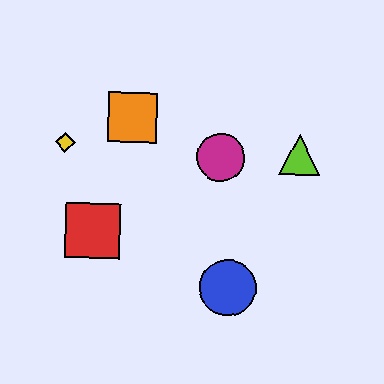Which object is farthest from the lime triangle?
The yellow diamond is farthest from the lime triangle.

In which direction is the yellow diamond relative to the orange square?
The yellow diamond is to the left of the orange square.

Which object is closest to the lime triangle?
The magenta circle is closest to the lime triangle.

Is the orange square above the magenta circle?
Yes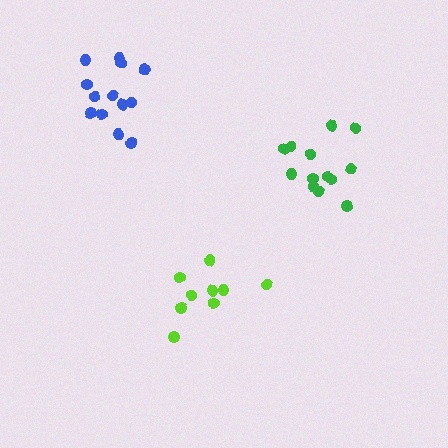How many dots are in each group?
Group 1: 13 dots, Group 2: 9 dots, Group 3: 13 dots (35 total).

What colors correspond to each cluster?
The clusters are colored: blue, lime, green.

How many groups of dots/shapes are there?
There are 3 groups.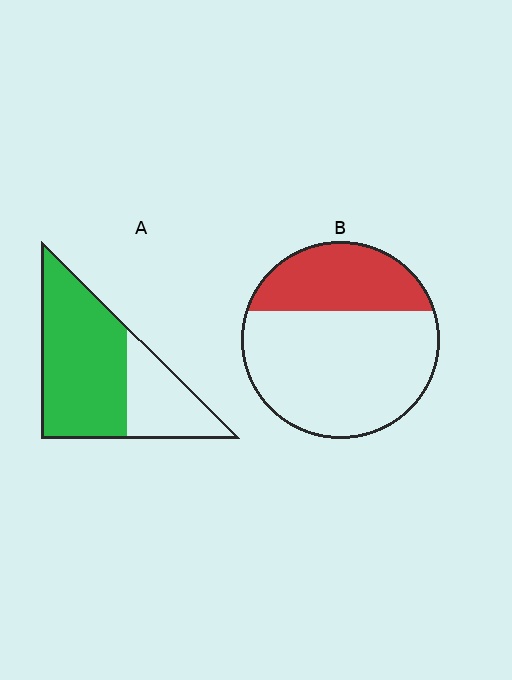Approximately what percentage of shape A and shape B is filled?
A is approximately 70% and B is approximately 30%.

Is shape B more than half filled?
No.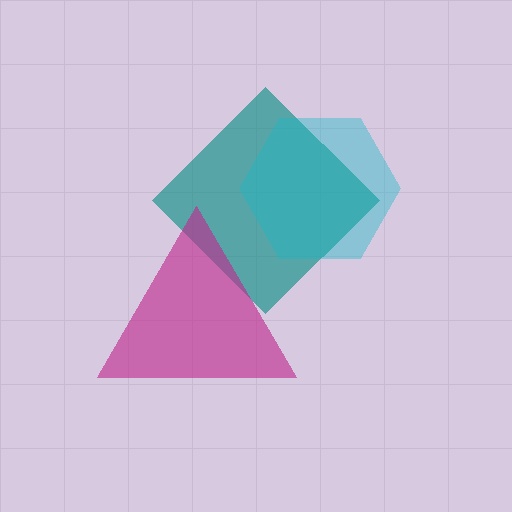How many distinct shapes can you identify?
There are 3 distinct shapes: a teal diamond, a magenta triangle, a cyan hexagon.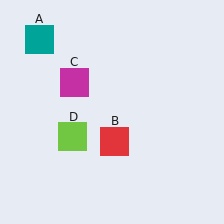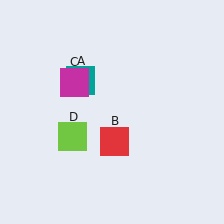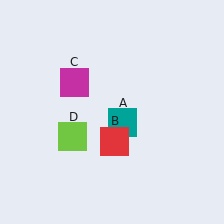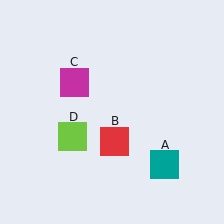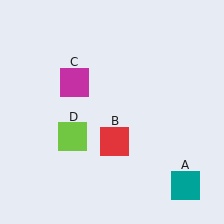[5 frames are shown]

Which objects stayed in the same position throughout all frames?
Red square (object B) and magenta square (object C) and lime square (object D) remained stationary.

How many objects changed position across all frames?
1 object changed position: teal square (object A).